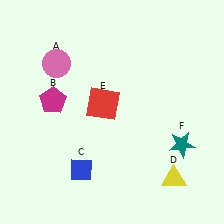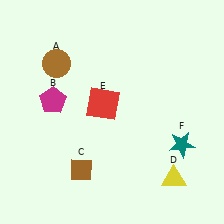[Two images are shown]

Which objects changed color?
A changed from pink to brown. C changed from blue to brown.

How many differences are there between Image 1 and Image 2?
There are 2 differences between the two images.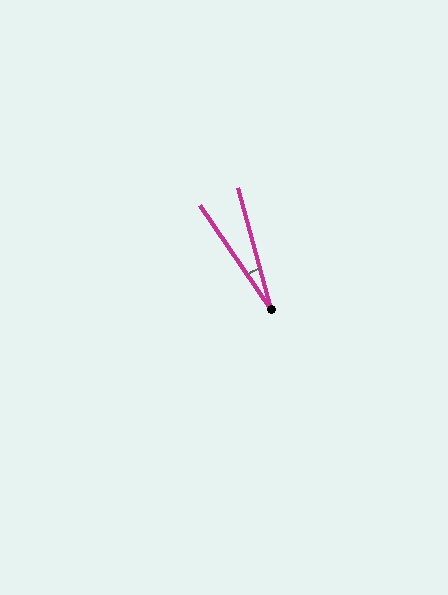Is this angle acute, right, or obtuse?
It is acute.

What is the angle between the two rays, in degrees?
Approximately 19 degrees.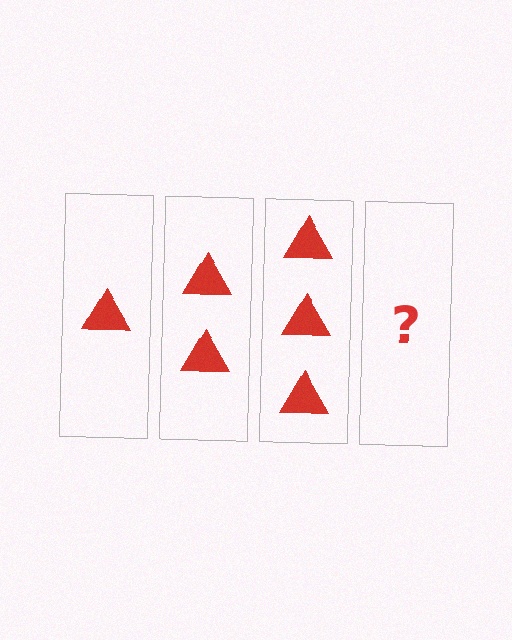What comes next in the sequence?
The next element should be 4 triangles.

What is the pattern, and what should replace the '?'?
The pattern is that each step adds one more triangle. The '?' should be 4 triangles.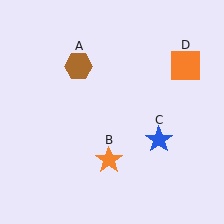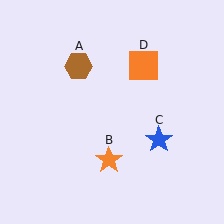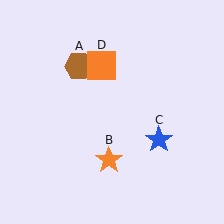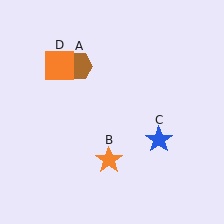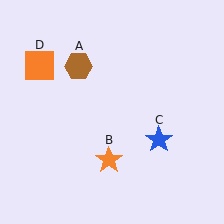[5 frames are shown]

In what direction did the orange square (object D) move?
The orange square (object D) moved left.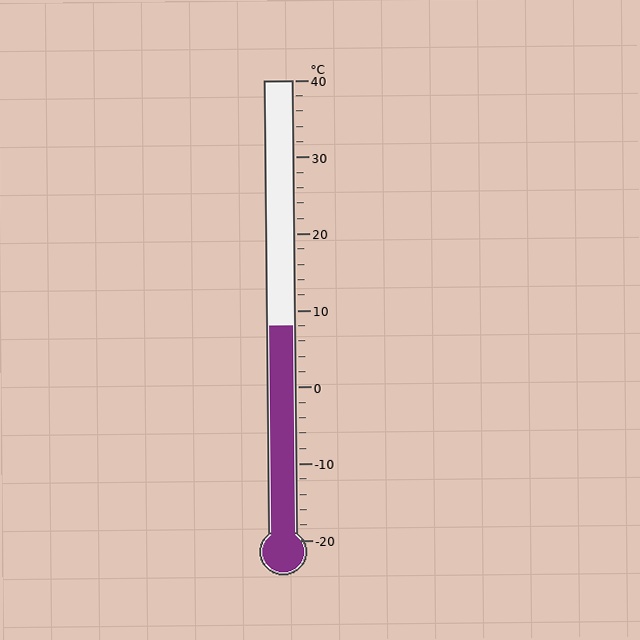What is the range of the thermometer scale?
The thermometer scale ranges from -20°C to 40°C.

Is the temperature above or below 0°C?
The temperature is above 0°C.